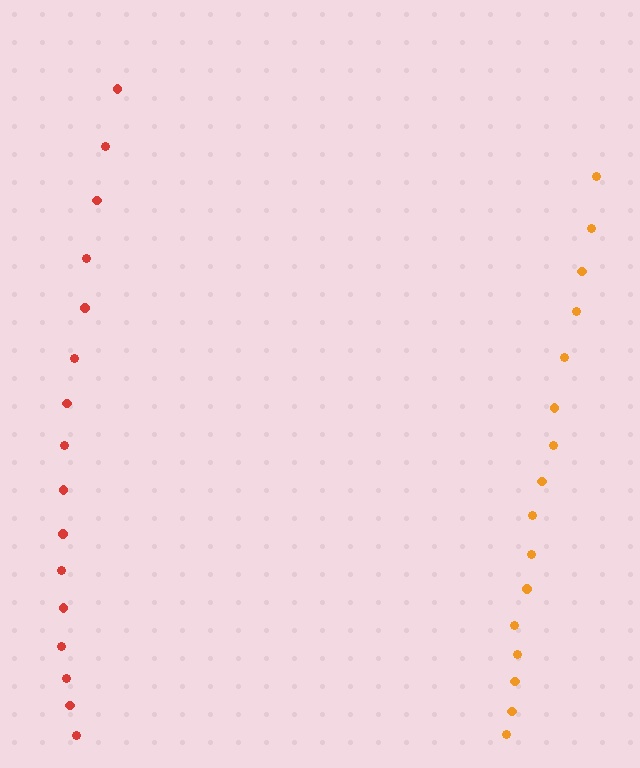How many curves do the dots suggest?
There are 2 distinct paths.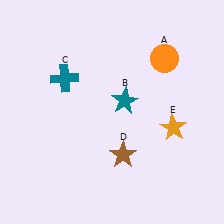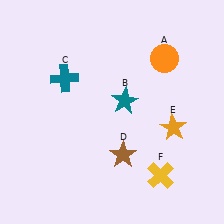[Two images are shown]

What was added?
A yellow cross (F) was added in Image 2.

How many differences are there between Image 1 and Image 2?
There is 1 difference between the two images.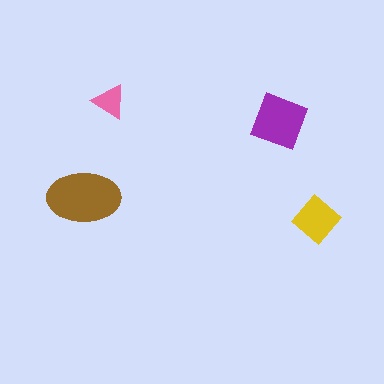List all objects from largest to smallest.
The brown ellipse, the purple diamond, the yellow diamond, the pink triangle.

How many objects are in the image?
There are 4 objects in the image.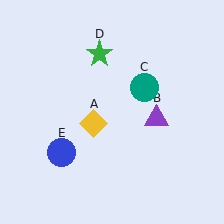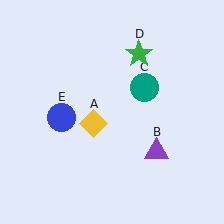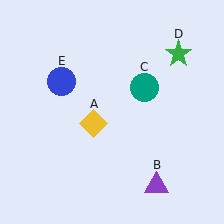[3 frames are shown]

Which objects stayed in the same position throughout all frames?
Yellow diamond (object A) and teal circle (object C) remained stationary.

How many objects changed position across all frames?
3 objects changed position: purple triangle (object B), green star (object D), blue circle (object E).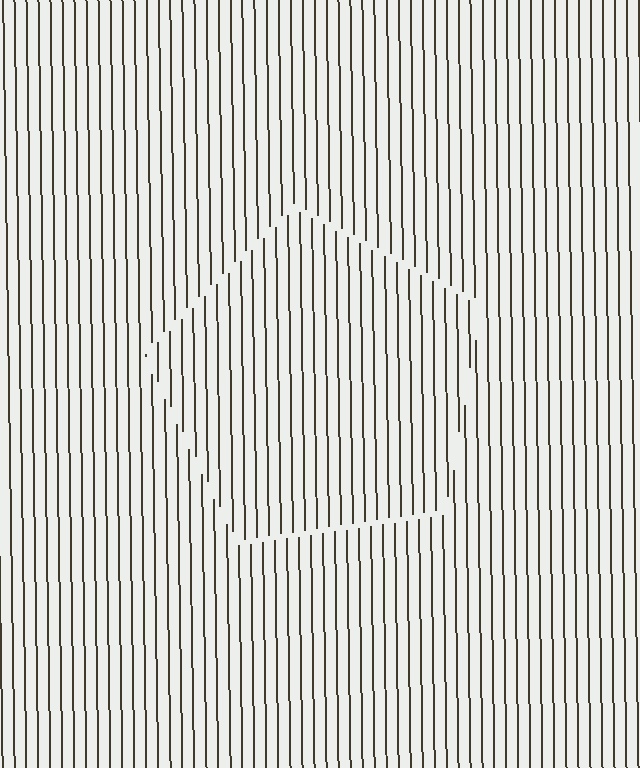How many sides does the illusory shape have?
5 sides — the line-ends trace a pentagon.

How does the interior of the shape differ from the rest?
The interior of the shape contains the same grating, shifted by half a period — the contour is defined by the phase discontinuity where line-ends from the inner and outer gratings abut.